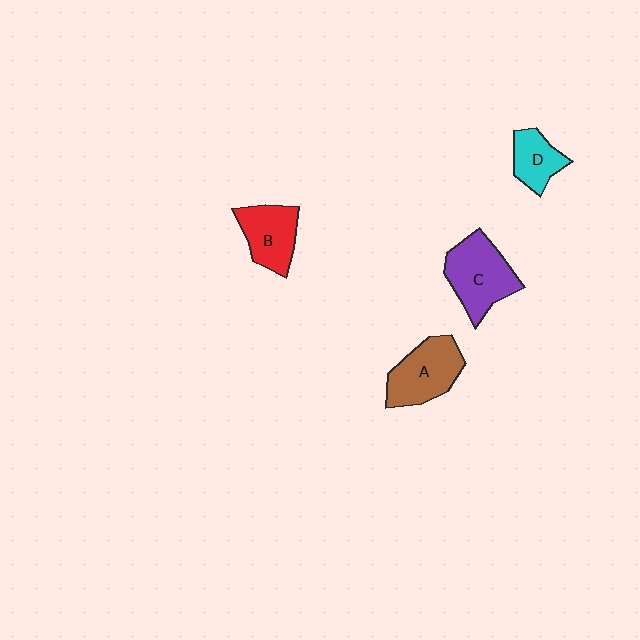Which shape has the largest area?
Shape C (purple).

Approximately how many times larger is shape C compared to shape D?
Approximately 1.7 times.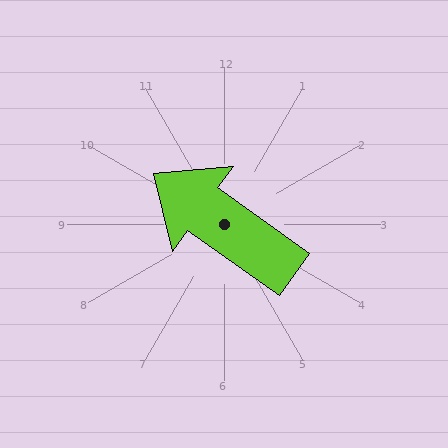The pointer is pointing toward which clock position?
Roughly 10 o'clock.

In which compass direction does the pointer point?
Northwest.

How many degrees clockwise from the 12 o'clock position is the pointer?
Approximately 306 degrees.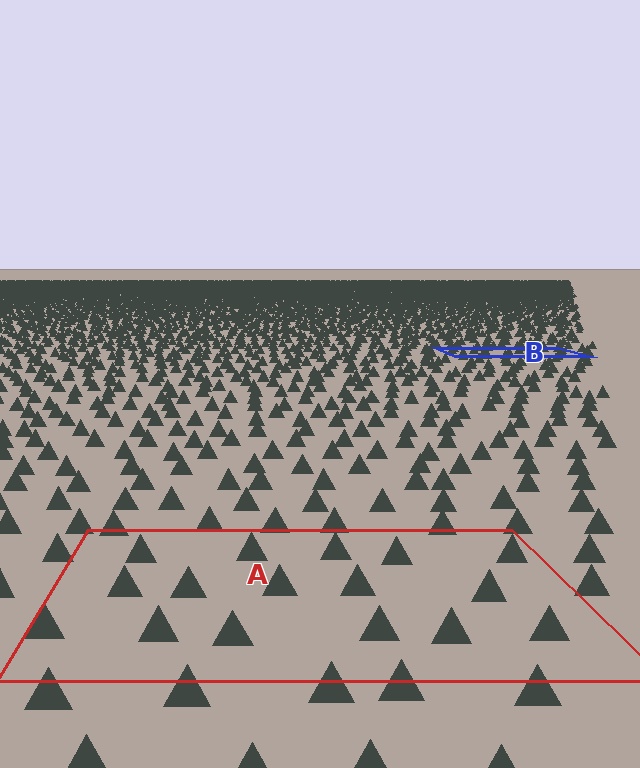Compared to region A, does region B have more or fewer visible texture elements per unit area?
Region B has more texture elements per unit area — they are packed more densely because it is farther away.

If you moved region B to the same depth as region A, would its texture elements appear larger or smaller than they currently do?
They would appear larger. At a closer depth, the same texture elements are projected at a bigger on-screen size.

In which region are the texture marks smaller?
The texture marks are smaller in region B, because it is farther away.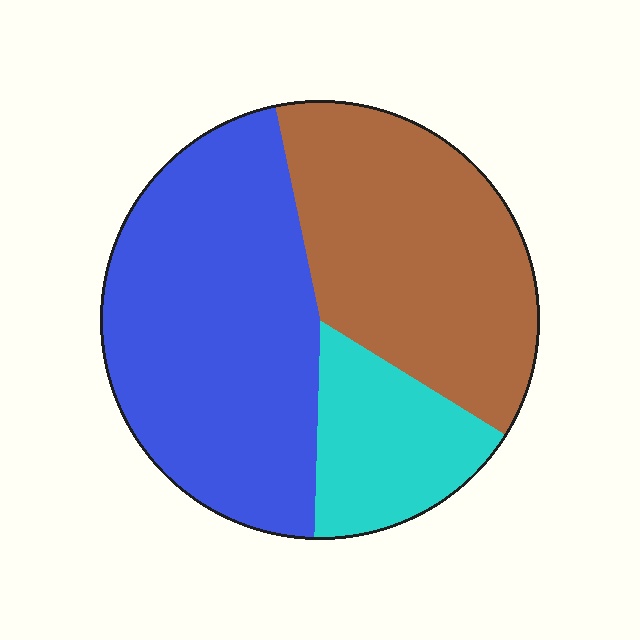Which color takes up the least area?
Cyan, at roughly 15%.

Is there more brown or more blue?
Blue.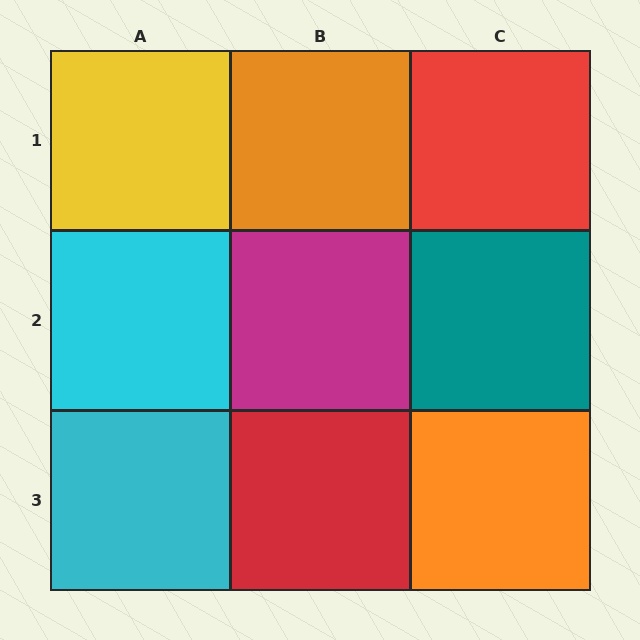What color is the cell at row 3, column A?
Cyan.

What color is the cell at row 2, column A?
Cyan.